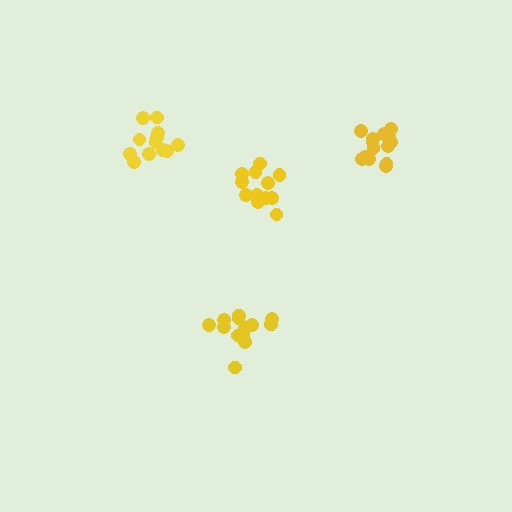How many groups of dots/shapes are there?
There are 4 groups.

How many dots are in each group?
Group 1: 12 dots, Group 2: 13 dots, Group 3: 13 dots, Group 4: 14 dots (52 total).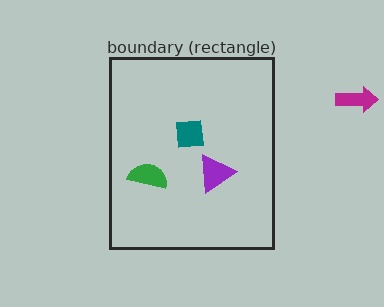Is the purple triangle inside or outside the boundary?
Inside.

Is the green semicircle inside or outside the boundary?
Inside.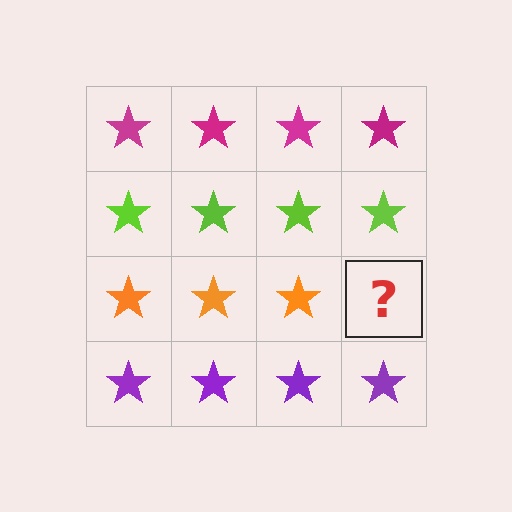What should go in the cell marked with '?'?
The missing cell should contain an orange star.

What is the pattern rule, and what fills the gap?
The rule is that each row has a consistent color. The gap should be filled with an orange star.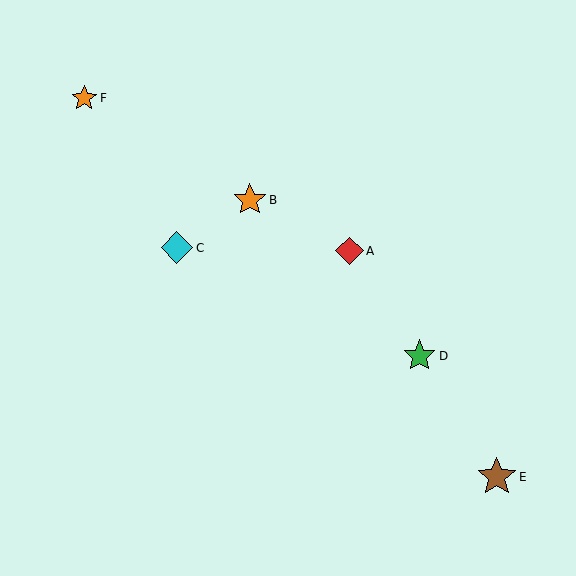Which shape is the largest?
The brown star (labeled E) is the largest.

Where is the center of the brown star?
The center of the brown star is at (497, 477).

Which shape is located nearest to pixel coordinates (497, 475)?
The brown star (labeled E) at (497, 477) is nearest to that location.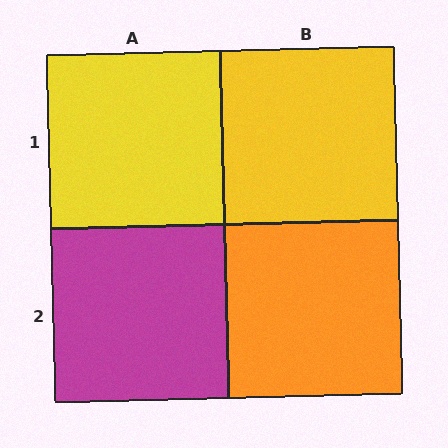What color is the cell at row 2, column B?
Orange.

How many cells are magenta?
1 cell is magenta.